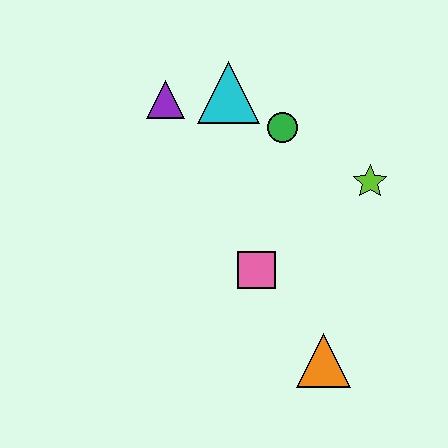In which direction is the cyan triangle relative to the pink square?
The cyan triangle is above the pink square.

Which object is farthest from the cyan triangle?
The orange triangle is farthest from the cyan triangle.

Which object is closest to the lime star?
The green circle is closest to the lime star.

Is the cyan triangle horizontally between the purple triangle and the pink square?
Yes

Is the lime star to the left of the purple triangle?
No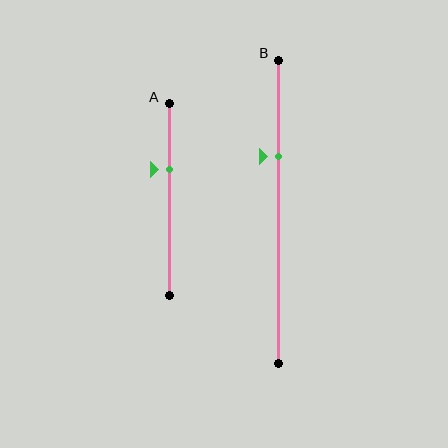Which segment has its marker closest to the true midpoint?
Segment A has its marker closest to the true midpoint.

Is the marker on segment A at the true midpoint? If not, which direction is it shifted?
No, the marker on segment A is shifted upward by about 16% of the segment length.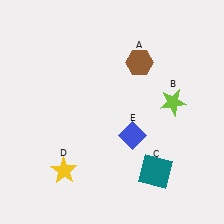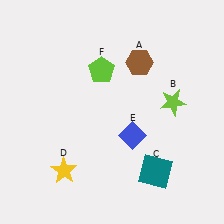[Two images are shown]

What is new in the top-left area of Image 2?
A lime pentagon (F) was added in the top-left area of Image 2.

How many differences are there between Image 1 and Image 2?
There is 1 difference between the two images.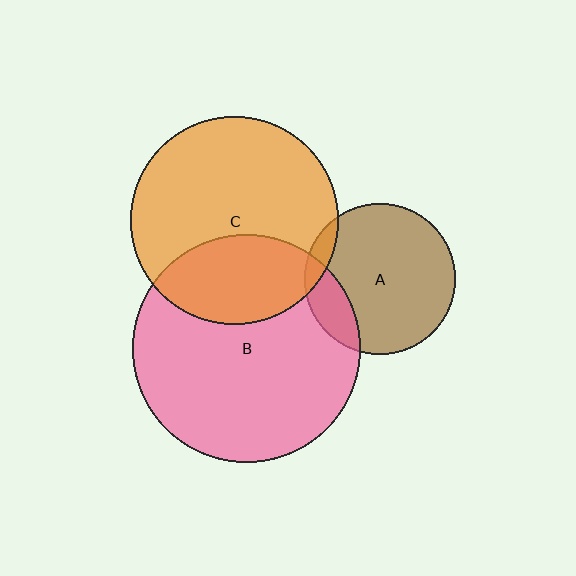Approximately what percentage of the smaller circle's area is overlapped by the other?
Approximately 15%.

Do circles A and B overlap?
Yes.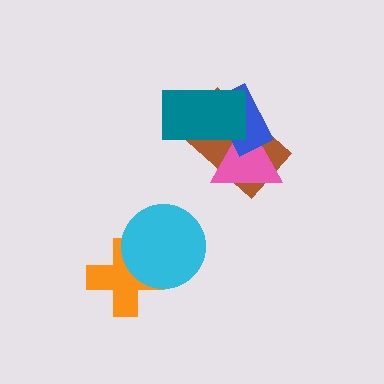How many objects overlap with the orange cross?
1 object overlaps with the orange cross.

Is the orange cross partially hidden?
Yes, it is partially covered by another shape.